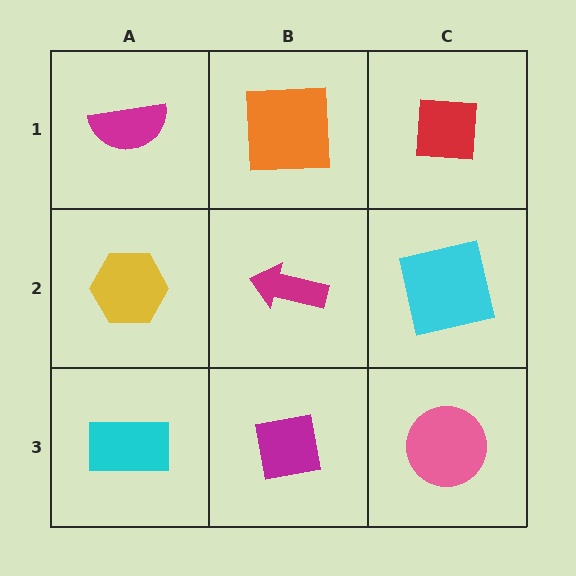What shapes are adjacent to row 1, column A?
A yellow hexagon (row 2, column A), an orange square (row 1, column B).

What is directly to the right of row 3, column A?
A magenta square.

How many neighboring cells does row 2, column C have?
3.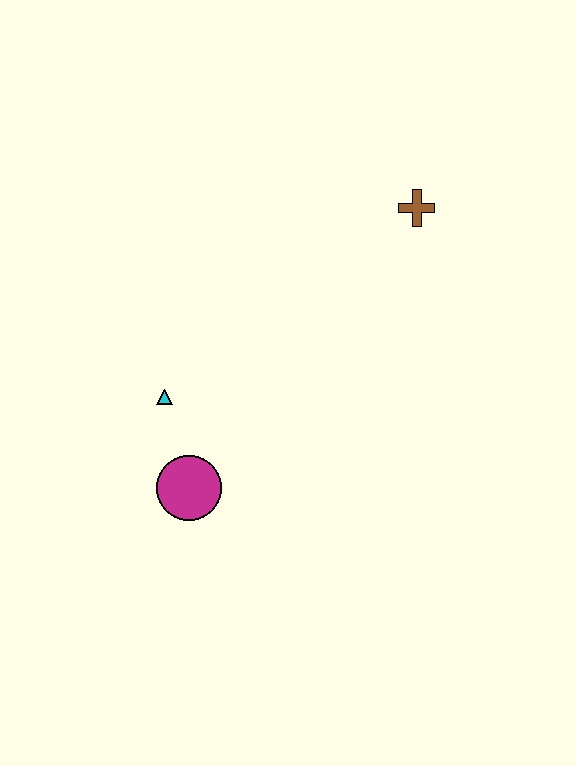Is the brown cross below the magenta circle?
No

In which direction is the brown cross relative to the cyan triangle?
The brown cross is to the right of the cyan triangle.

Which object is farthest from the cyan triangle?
The brown cross is farthest from the cyan triangle.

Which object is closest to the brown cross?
The cyan triangle is closest to the brown cross.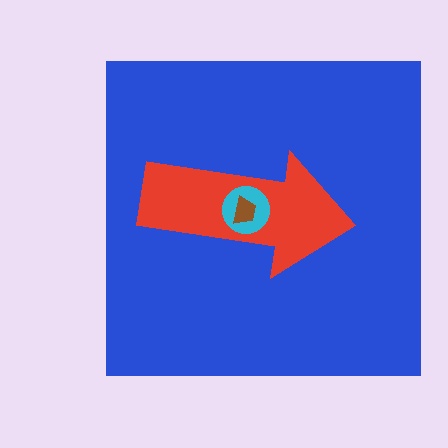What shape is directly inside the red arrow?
The cyan circle.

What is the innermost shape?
The brown trapezoid.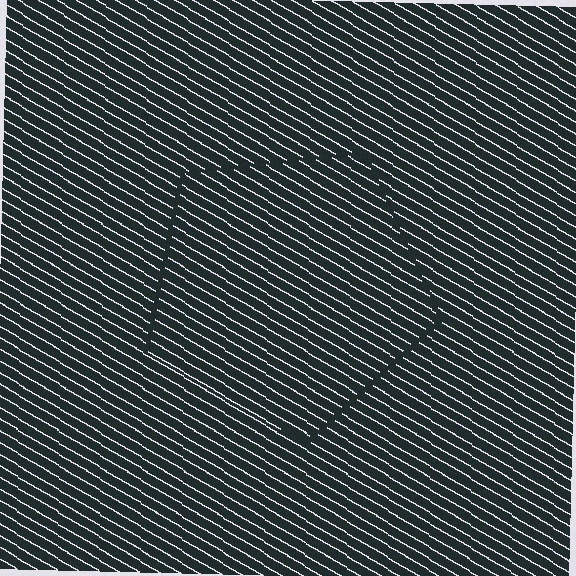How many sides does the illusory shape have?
5 sides — the line-ends trace a pentagon.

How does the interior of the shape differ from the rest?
The interior of the shape contains the same grating, shifted by half a period — the contour is defined by the phase discontinuity where line-ends from the inner and outer gratings abut.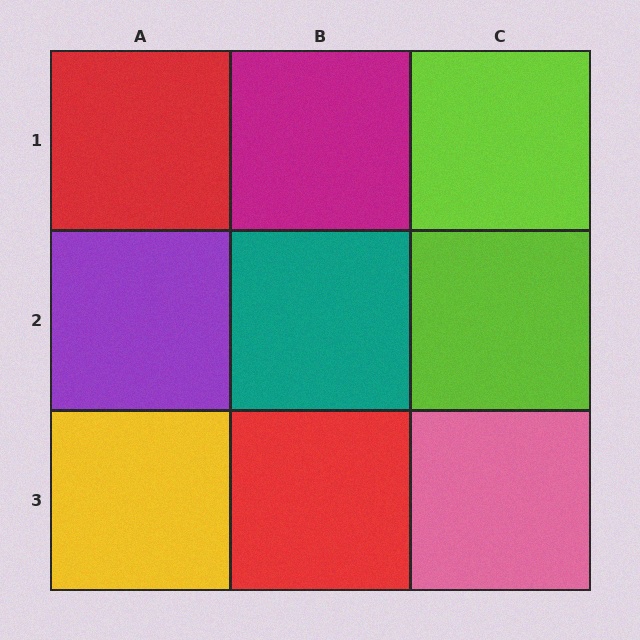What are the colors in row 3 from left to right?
Yellow, red, pink.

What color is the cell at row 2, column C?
Lime.